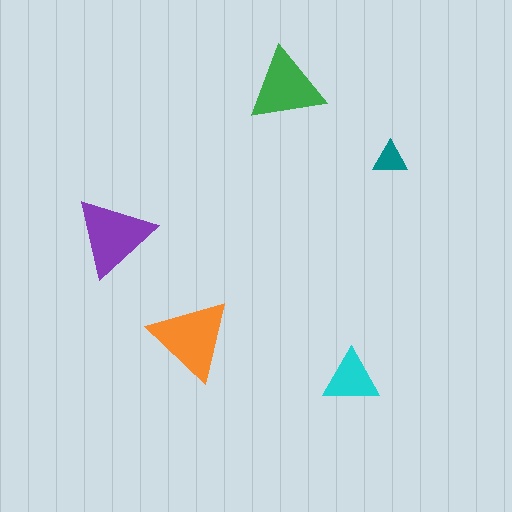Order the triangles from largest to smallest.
the orange one, the purple one, the green one, the cyan one, the teal one.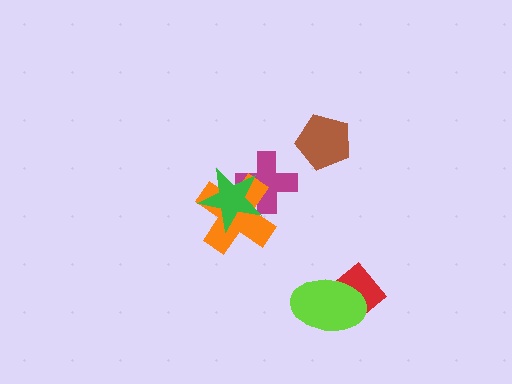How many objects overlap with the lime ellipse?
1 object overlaps with the lime ellipse.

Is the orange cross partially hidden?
Yes, it is partially covered by another shape.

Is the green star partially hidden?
No, no other shape covers it.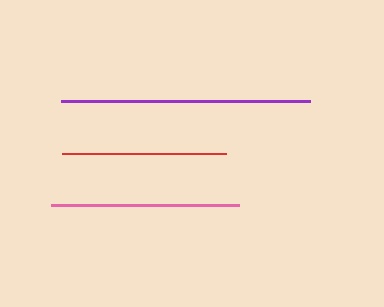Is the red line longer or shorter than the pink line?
The pink line is longer than the red line.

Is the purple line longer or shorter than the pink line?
The purple line is longer than the pink line.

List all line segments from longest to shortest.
From longest to shortest: purple, pink, red.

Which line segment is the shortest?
The red line is the shortest at approximately 164 pixels.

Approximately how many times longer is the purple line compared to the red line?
The purple line is approximately 1.5 times the length of the red line.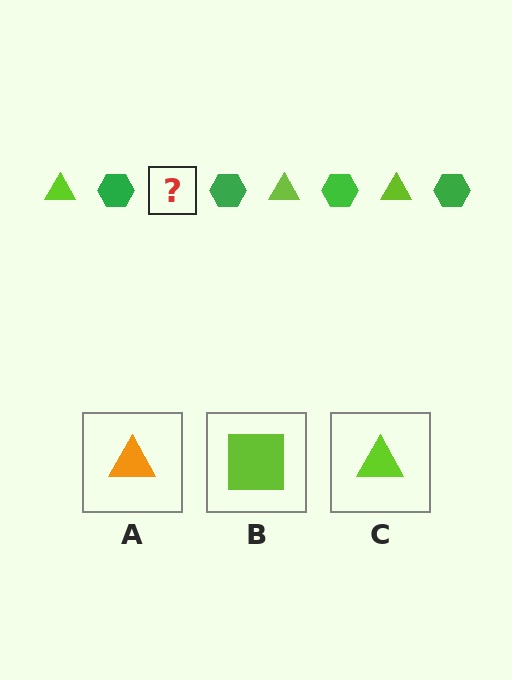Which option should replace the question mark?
Option C.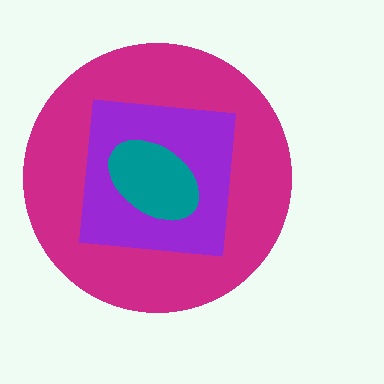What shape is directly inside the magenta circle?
The purple square.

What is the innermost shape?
The teal ellipse.